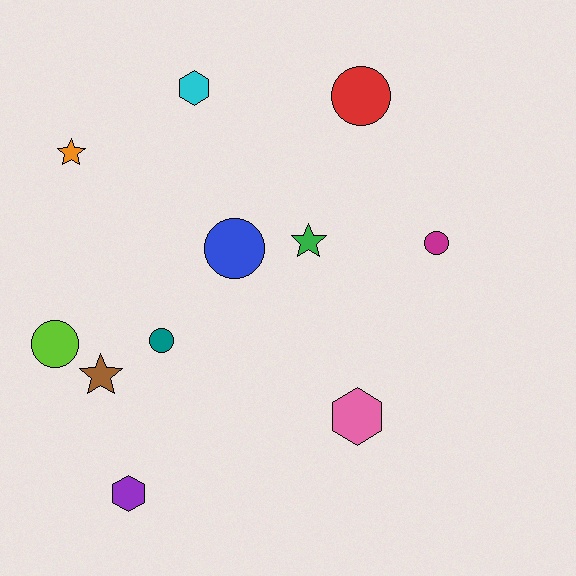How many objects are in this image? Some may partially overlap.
There are 11 objects.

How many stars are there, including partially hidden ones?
There are 3 stars.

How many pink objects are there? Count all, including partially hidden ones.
There is 1 pink object.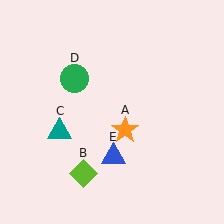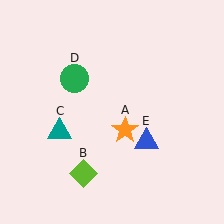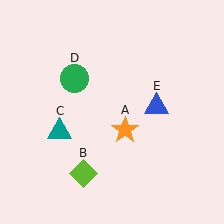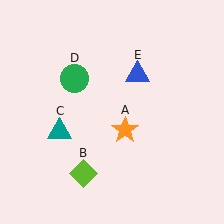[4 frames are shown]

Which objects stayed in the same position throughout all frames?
Orange star (object A) and lime diamond (object B) and teal triangle (object C) and green circle (object D) remained stationary.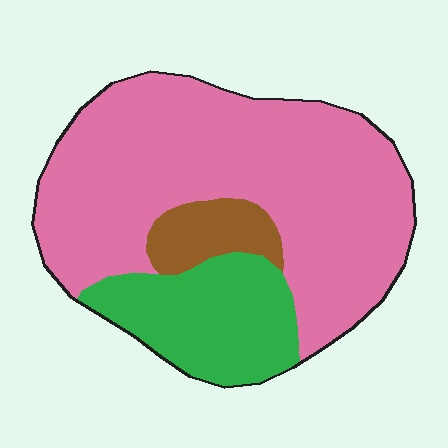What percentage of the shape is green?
Green covers about 20% of the shape.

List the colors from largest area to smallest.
From largest to smallest: pink, green, brown.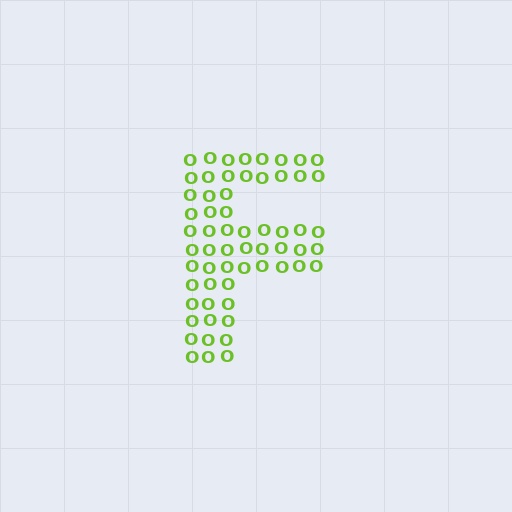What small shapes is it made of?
It is made of small letter O's.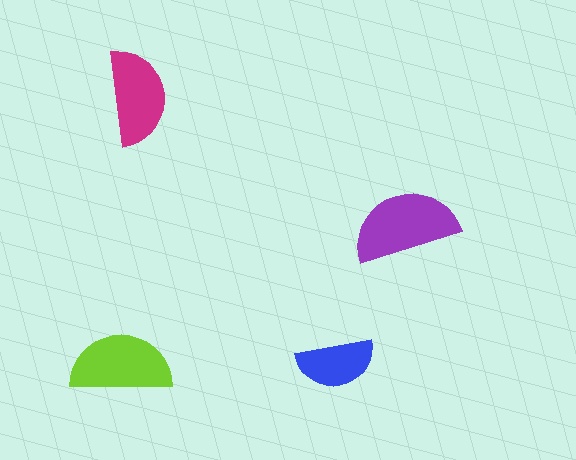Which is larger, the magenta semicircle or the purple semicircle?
The purple one.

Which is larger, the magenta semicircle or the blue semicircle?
The magenta one.